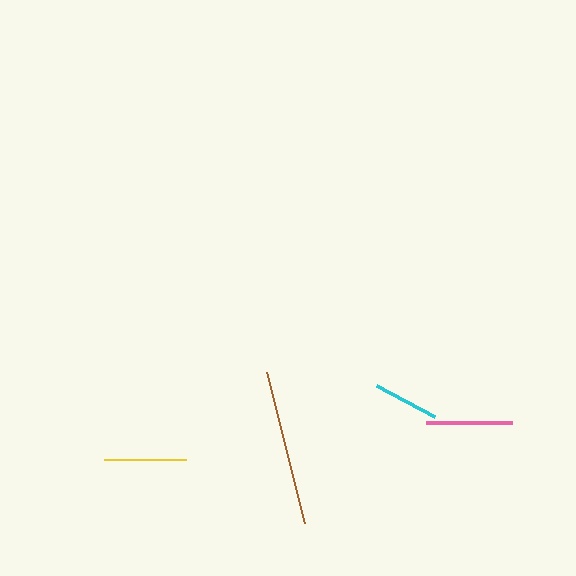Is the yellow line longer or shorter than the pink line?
The pink line is longer than the yellow line.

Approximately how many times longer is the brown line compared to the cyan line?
The brown line is approximately 2.4 times the length of the cyan line.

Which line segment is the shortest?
The cyan line is the shortest at approximately 66 pixels.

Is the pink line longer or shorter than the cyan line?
The pink line is longer than the cyan line.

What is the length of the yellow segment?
The yellow segment is approximately 82 pixels long.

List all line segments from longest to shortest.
From longest to shortest: brown, pink, yellow, cyan.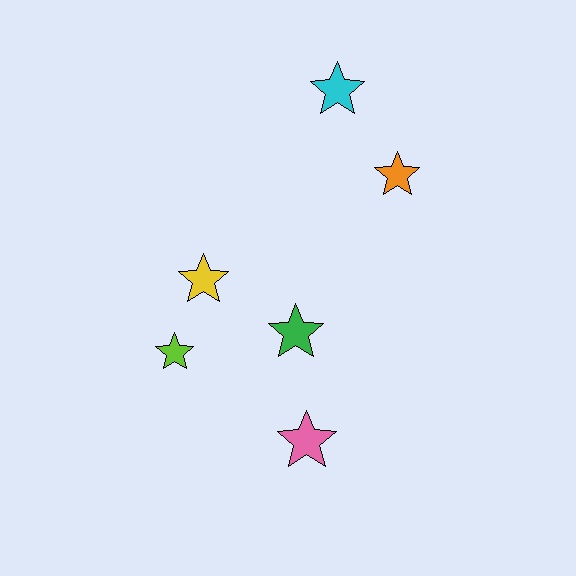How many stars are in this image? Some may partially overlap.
There are 6 stars.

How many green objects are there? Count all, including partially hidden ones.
There is 1 green object.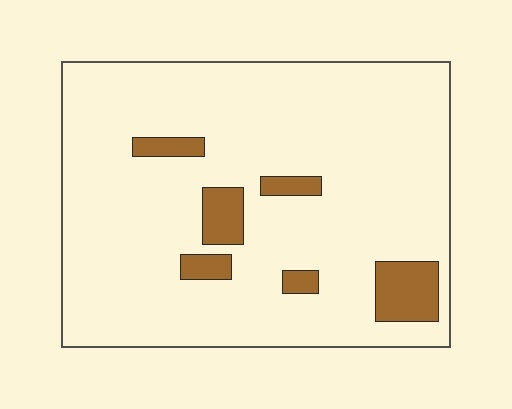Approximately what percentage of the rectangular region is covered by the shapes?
Approximately 10%.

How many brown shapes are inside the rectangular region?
6.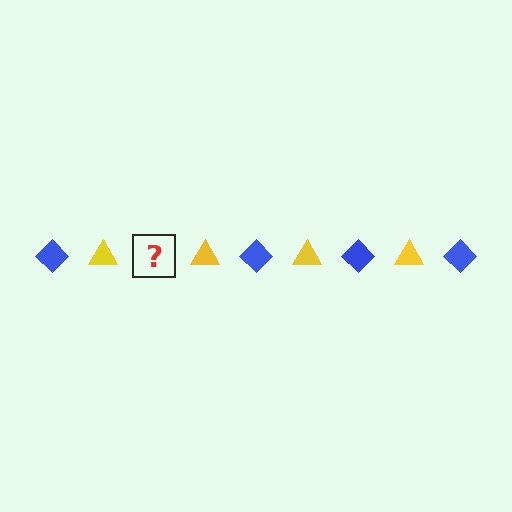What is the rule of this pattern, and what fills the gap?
The rule is that the pattern alternates between blue diamond and yellow triangle. The gap should be filled with a blue diamond.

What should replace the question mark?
The question mark should be replaced with a blue diamond.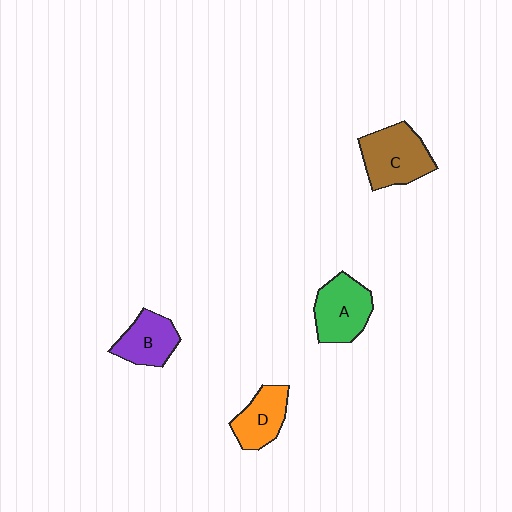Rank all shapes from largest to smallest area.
From largest to smallest: C (brown), A (green), B (purple), D (orange).